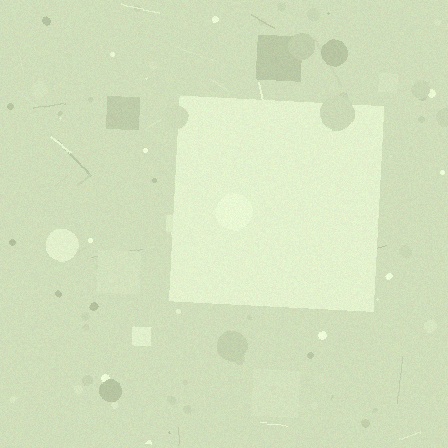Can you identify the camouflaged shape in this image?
The camouflaged shape is a square.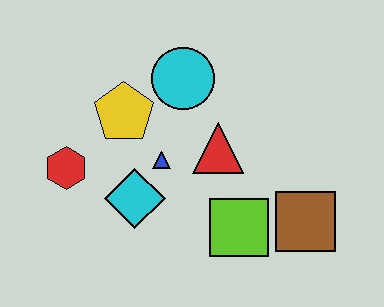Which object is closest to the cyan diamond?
The blue triangle is closest to the cyan diamond.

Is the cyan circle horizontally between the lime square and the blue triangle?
Yes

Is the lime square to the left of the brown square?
Yes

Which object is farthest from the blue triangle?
The brown square is farthest from the blue triangle.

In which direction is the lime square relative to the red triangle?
The lime square is below the red triangle.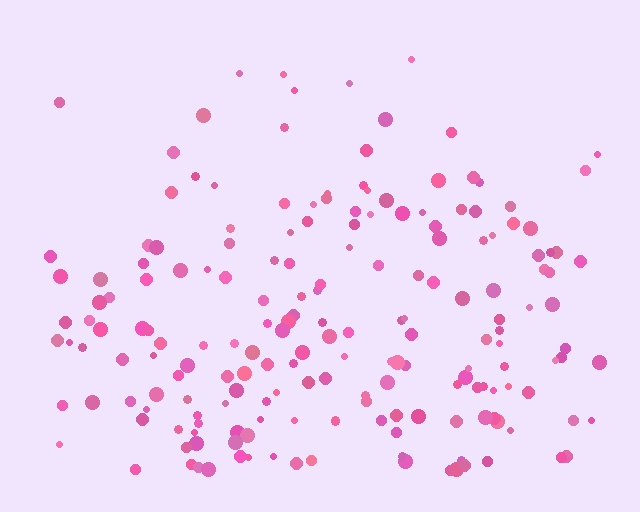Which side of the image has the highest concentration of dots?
The bottom.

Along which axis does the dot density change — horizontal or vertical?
Vertical.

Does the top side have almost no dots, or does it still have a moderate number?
Still a moderate number, just noticeably fewer than the bottom.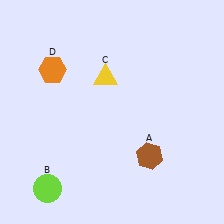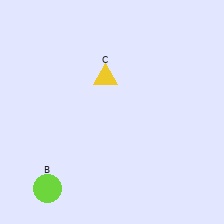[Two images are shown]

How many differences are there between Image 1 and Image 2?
There are 2 differences between the two images.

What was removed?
The orange hexagon (D), the brown hexagon (A) were removed in Image 2.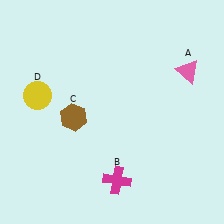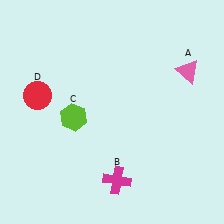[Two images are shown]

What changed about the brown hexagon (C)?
In Image 1, C is brown. In Image 2, it changed to lime.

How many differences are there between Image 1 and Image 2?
There are 2 differences between the two images.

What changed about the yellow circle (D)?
In Image 1, D is yellow. In Image 2, it changed to red.